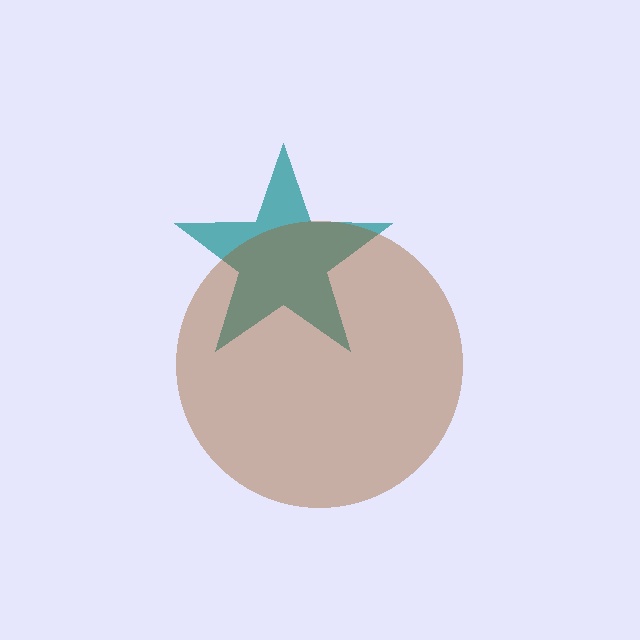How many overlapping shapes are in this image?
There are 2 overlapping shapes in the image.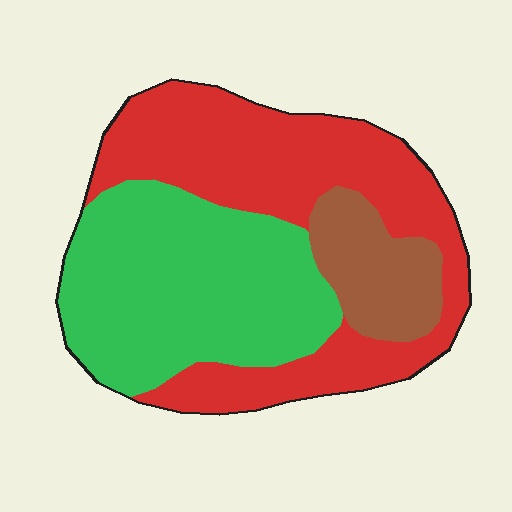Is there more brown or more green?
Green.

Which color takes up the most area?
Red, at roughly 45%.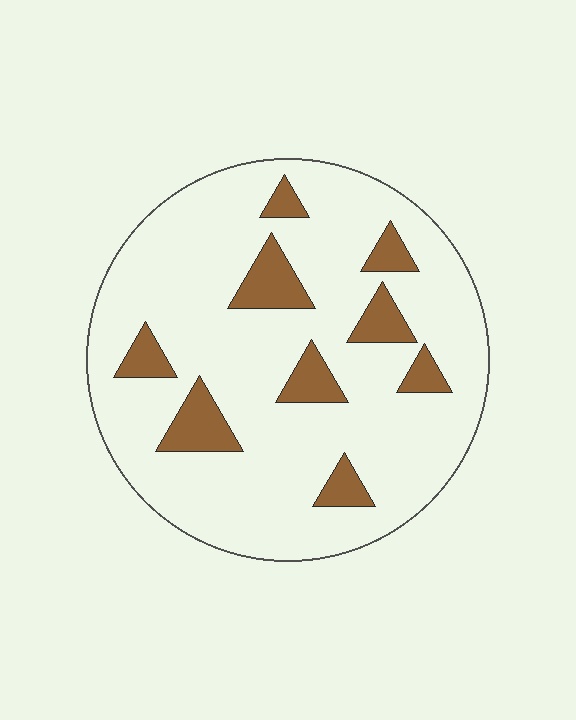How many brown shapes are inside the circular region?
9.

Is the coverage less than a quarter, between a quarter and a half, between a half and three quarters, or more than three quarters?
Less than a quarter.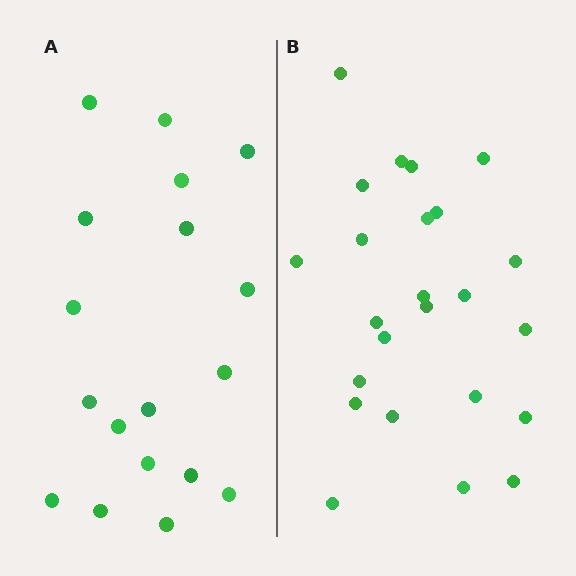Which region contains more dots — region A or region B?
Region B (the right region) has more dots.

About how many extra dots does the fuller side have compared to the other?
Region B has about 6 more dots than region A.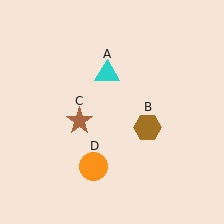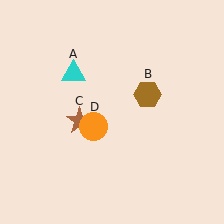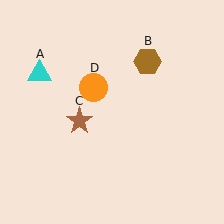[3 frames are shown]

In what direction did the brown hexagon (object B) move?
The brown hexagon (object B) moved up.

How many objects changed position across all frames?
3 objects changed position: cyan triangle (object A), brown hexagon (object B), orange circle (object D).